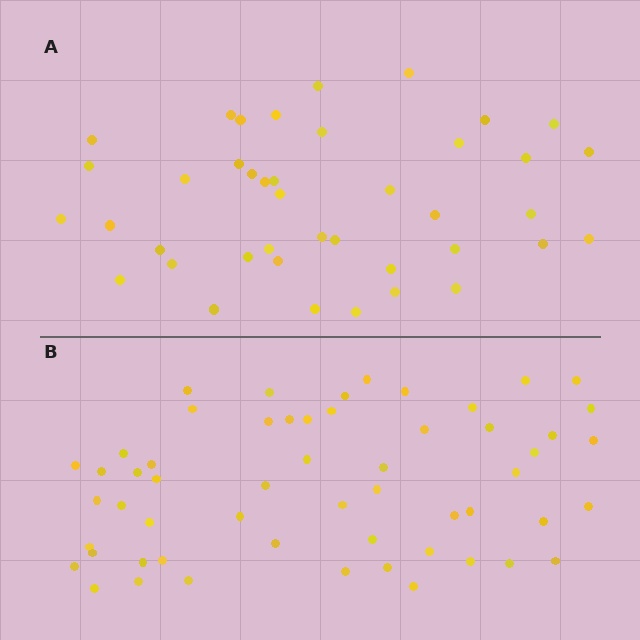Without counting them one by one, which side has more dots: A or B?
Region B (the bottom region) has more dots.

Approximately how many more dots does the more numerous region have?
Region B has approximately 15 more dots than region A.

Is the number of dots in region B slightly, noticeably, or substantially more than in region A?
Region B has noticeably more, but not dramatically so. The ratio is roughly 1.4 to 1.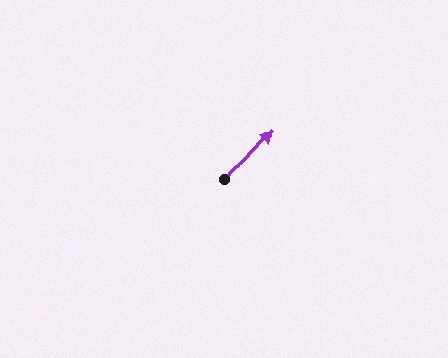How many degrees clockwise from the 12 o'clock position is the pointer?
Approximately 43 degrees.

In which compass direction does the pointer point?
Northeast.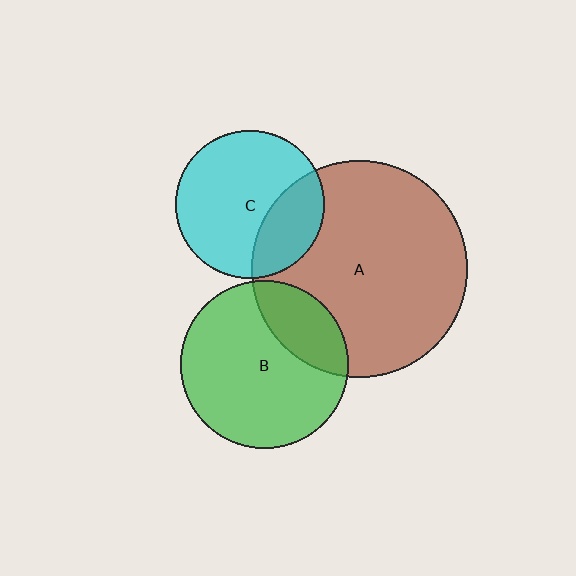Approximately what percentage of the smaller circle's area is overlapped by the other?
Approximately 25%.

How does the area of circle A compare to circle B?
Approximately 1.7 times.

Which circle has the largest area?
Circle A (brown).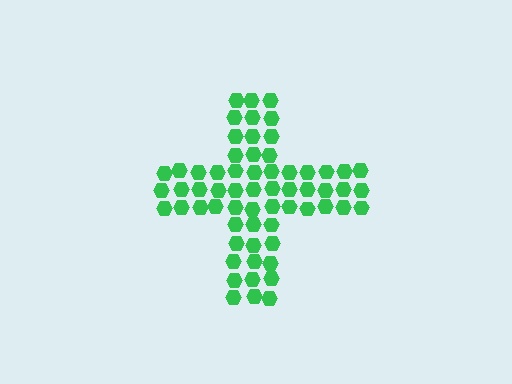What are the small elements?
The small elements are hexagons.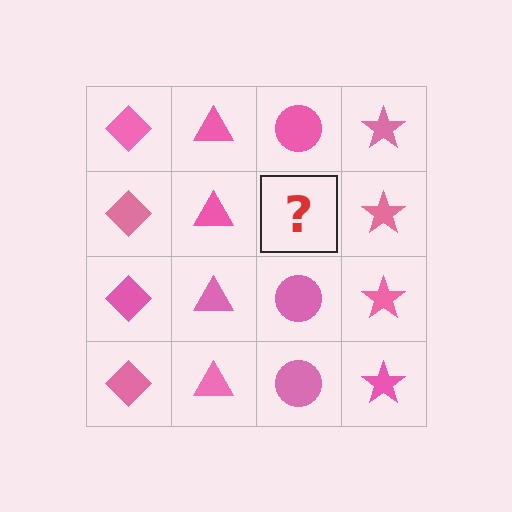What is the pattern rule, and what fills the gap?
The rule is that each column has a consistent shape. The gap should be filled with a pink circle.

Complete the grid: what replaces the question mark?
The question mark should be replaced with a pink circle.